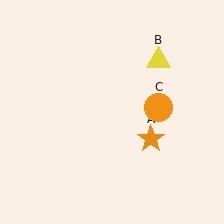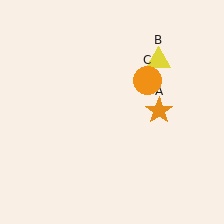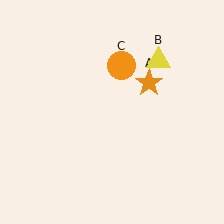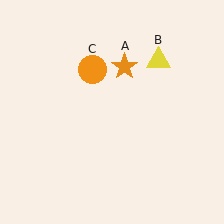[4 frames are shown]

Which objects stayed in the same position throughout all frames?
Yellow triangle (object B) remained stationary.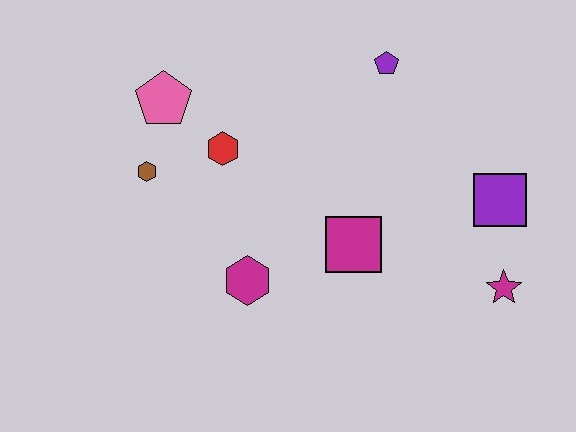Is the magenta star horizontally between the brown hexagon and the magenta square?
No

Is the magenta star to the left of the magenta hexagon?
No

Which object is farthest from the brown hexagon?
The magenta star is farthest from the brown hexagon.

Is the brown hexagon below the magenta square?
No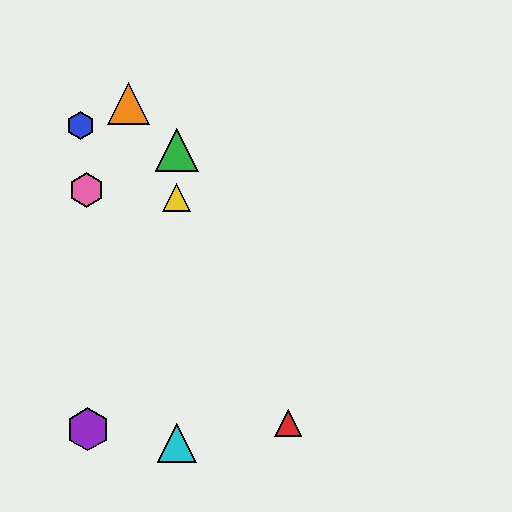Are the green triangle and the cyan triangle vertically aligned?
Yes, both are at x≈177.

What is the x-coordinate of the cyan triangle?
The cyan triangle is at x≈177.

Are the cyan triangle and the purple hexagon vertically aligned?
No, the cyan triangle is at x≈177 and the purple hexagon is at x≈88.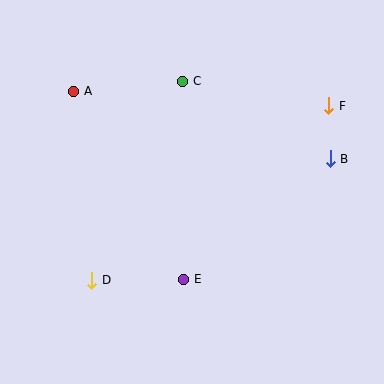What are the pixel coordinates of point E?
Point E is at (184, 279).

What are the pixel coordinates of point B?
Point B is at (330, 159).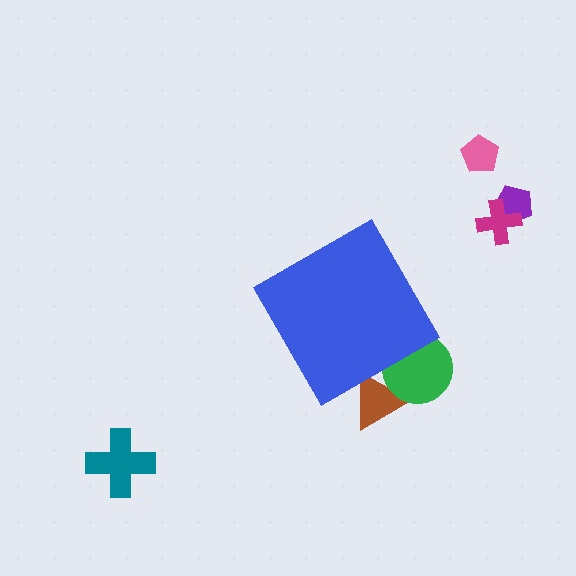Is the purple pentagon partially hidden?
No, the purple pentagon is fully visible.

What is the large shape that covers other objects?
A blue diamond.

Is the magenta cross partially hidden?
No, the magenta cross is fully visible.